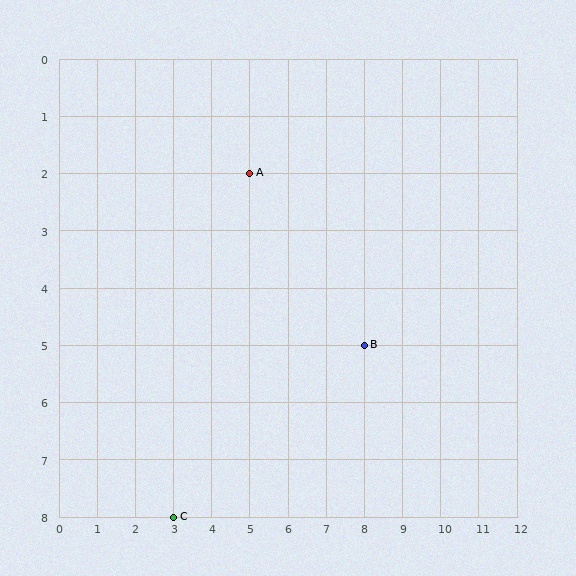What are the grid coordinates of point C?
Point C is at grid coordinates (3, 8).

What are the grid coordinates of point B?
Point B is at grid coordinates (8, 5).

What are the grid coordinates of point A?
Point A is at grid coordinates (5, 2).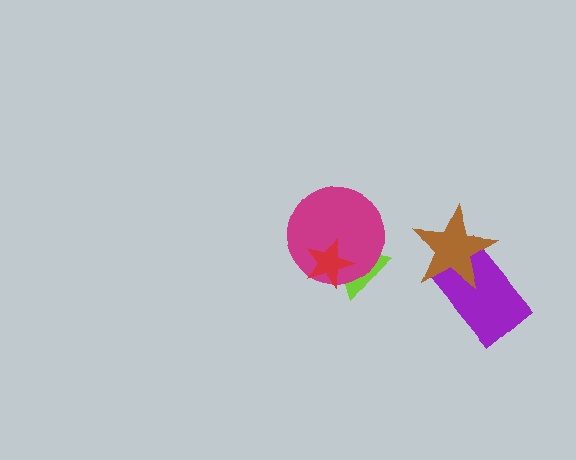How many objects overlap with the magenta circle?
2 objects overlap with the magenta circle.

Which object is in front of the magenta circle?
The red star is in front of the magenta circle.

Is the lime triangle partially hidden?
Yes, it is partially covered by another shape.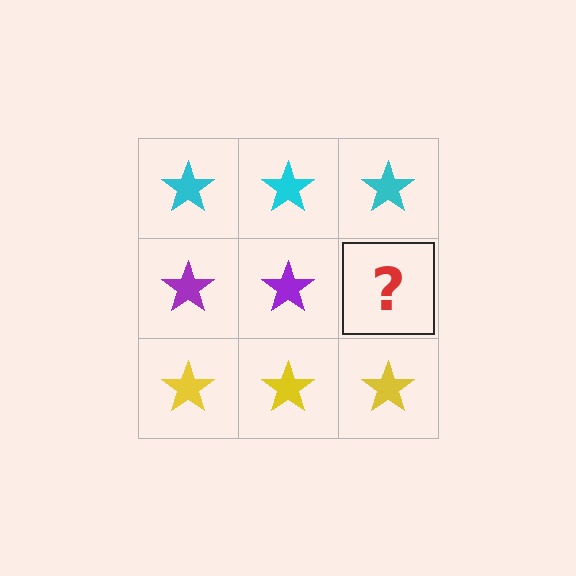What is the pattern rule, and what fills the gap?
The rule is that each row has a consistent color. The gap should be filled with a purple star.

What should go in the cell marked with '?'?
The missing cell should contain a purple star.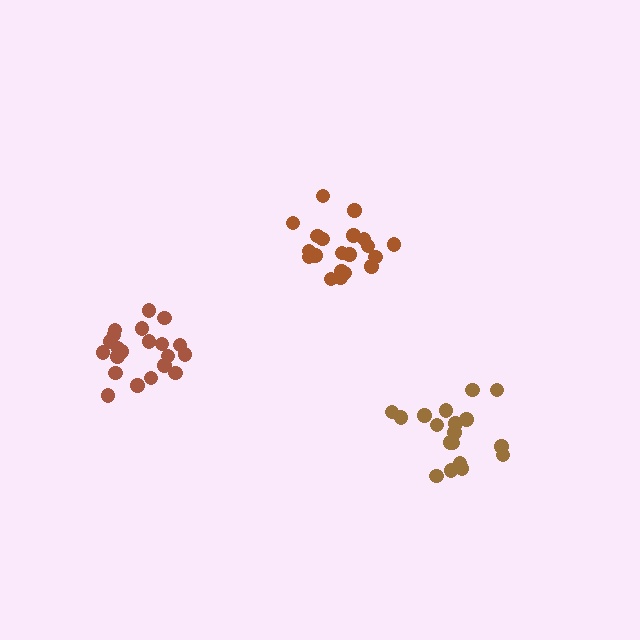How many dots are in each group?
Group 1: 21 dots, Group 2: 18 dots, Group 3: 20 dots (59 total).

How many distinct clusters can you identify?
There are 3 distinct clusters.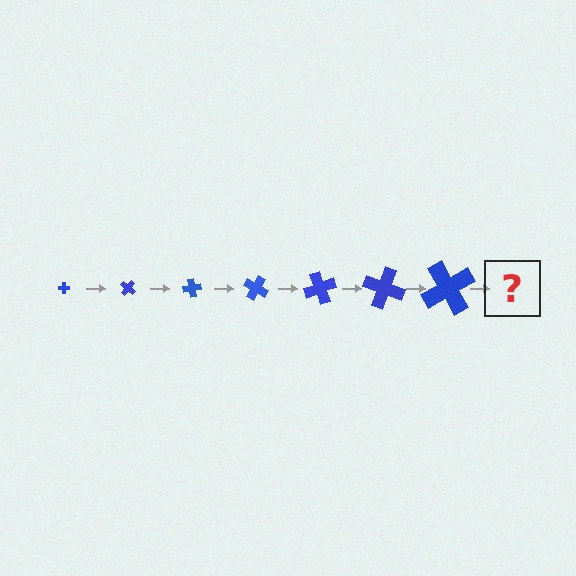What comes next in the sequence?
The next element should be a cross, larger than the previous one and rotated 280 degrees from the start.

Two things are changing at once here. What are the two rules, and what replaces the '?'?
The two rules are that the cross grows larger each step and it rotates 40 degrees each step. The '?' should be a cross, larger than the previous one and rotated 280 degrees from the start.